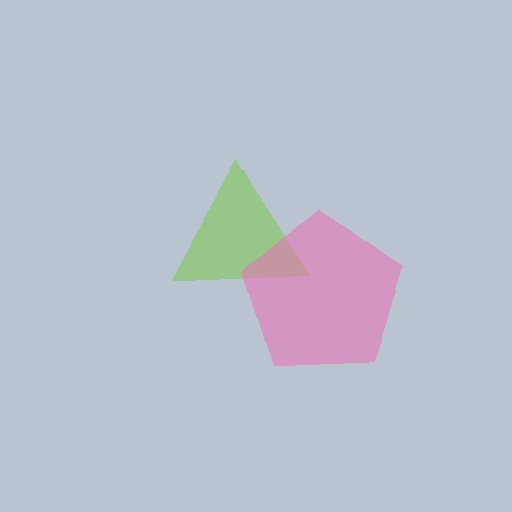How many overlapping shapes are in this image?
There are 2 overlapping shapes in the image.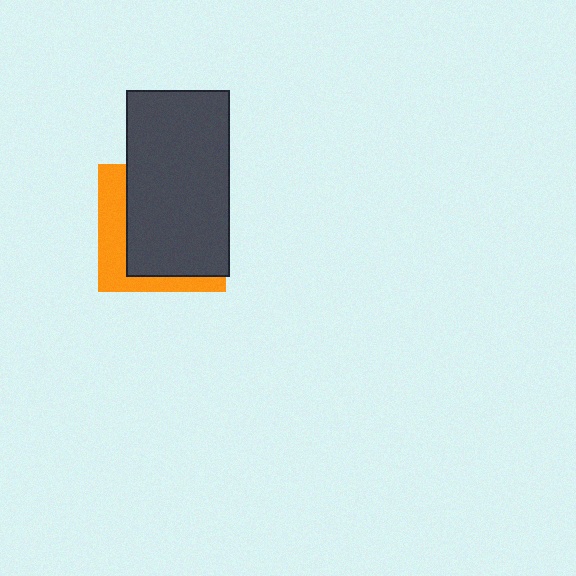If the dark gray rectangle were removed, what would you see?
You would see the complete orange square.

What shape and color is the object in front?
The object in front is a dark gray rectangle.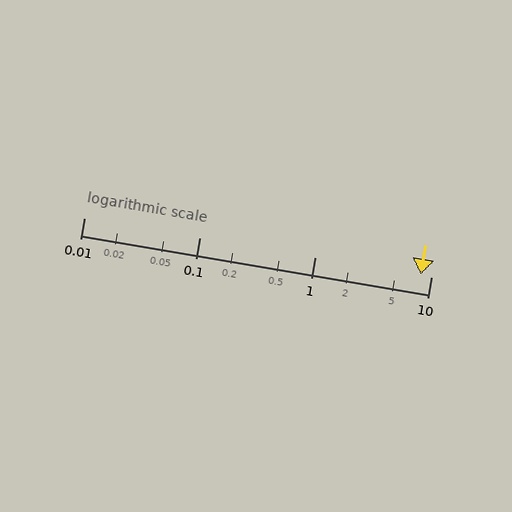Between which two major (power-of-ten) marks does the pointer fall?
The pointer is between 1 and 10.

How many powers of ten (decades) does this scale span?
The scale spans 3 decades, from 0.01 to 10.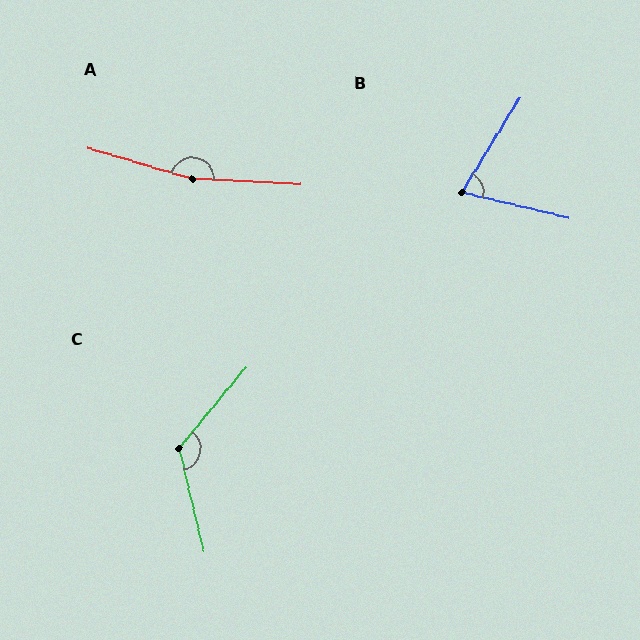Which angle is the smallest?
B, at approximately 72 degrees.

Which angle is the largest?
A, at approximately 166 degrees.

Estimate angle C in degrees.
Approximately 126 degrees.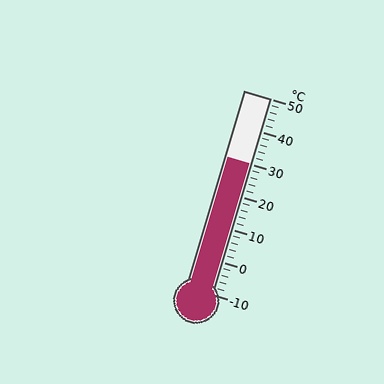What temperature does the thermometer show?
The thermometer shows approximately 30°C.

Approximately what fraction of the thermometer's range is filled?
The thermometer is filled to approximately 65% of its range.